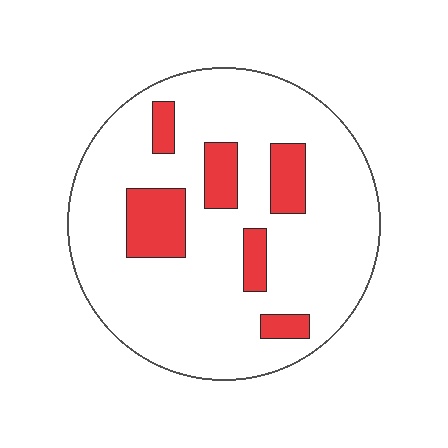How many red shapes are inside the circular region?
6.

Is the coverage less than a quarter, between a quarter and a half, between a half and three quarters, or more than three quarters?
Less than a quarter.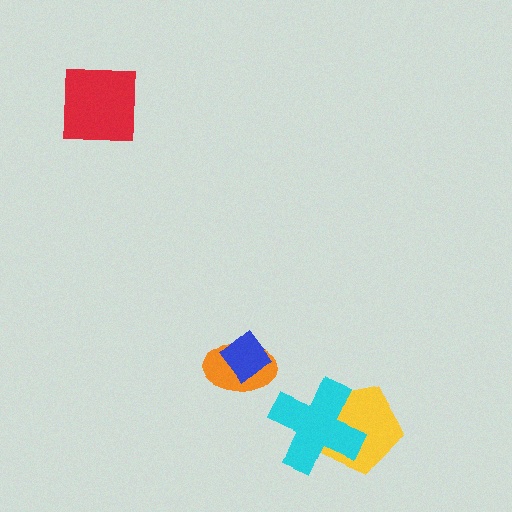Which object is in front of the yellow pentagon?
The cyan cross is in front of the yellow pentagon.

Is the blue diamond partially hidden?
No, no other shape covers it.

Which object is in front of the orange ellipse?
The blue diamond is in front of the orange ellipse.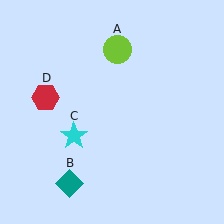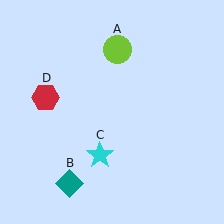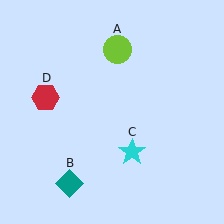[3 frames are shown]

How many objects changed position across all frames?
1 object changed position: cyan star (object C).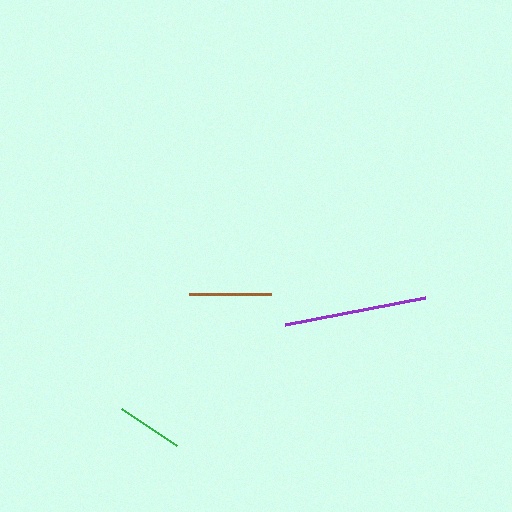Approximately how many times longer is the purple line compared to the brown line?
The purple line is approximately 1.7 times the length of the brown line.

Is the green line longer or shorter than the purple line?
The purple line is longer than the green line.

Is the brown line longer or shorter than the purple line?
The purple line is longer than the brown line.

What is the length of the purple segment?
The purple segment is approximately 143 pixels long.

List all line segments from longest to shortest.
From longest to shortest: purple, brown, green.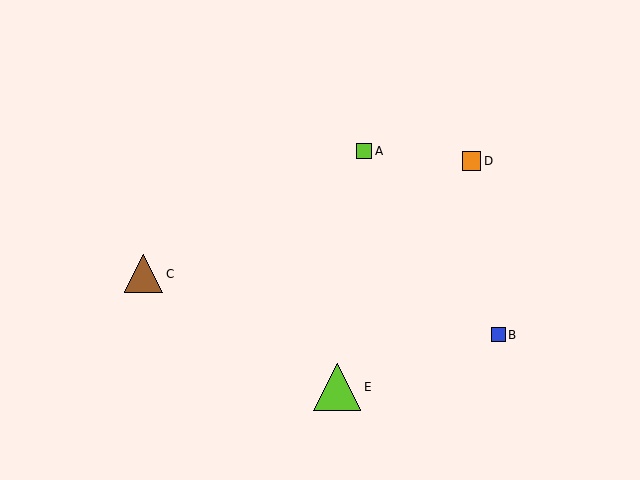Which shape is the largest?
The lime triangle (labeled E) is the largest.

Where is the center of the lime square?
The center of the lime square is at (364, 151).